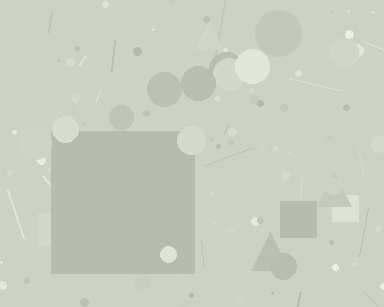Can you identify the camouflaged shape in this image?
The camouflaged shape is a square.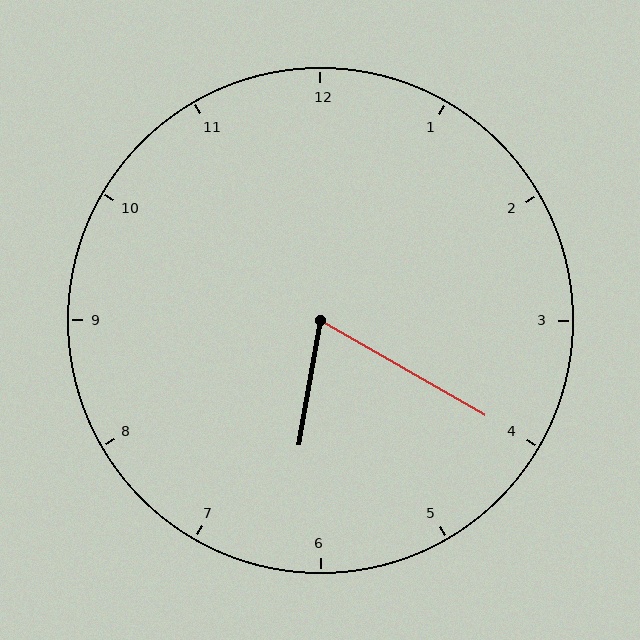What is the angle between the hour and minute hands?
Approximately 70 degrees.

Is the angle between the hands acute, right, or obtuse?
It is acute.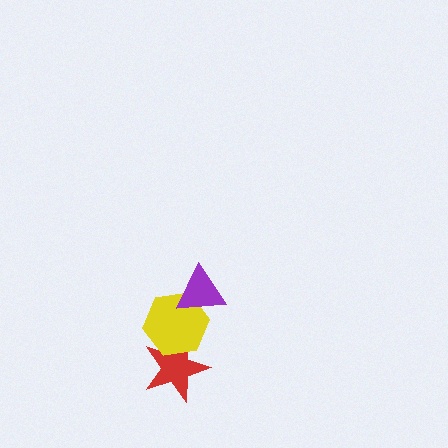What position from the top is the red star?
The red star is 3rd from the top.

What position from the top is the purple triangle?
The purple triangle is 1st from the top.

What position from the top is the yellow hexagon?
The yellow hexagon is 2nd from the top.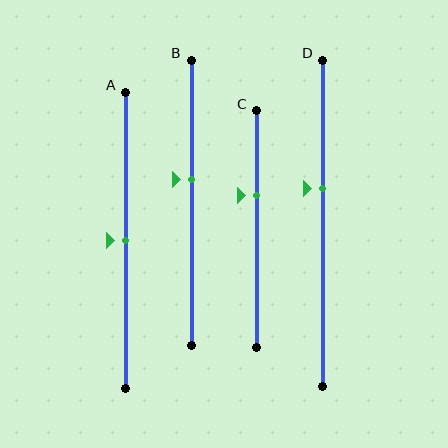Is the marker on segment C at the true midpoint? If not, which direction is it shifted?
No, the marker on segment C is shifted upward by about 14% of the segment length.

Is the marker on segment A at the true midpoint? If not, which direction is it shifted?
Yes, the marker on segment A is at the true midpoint.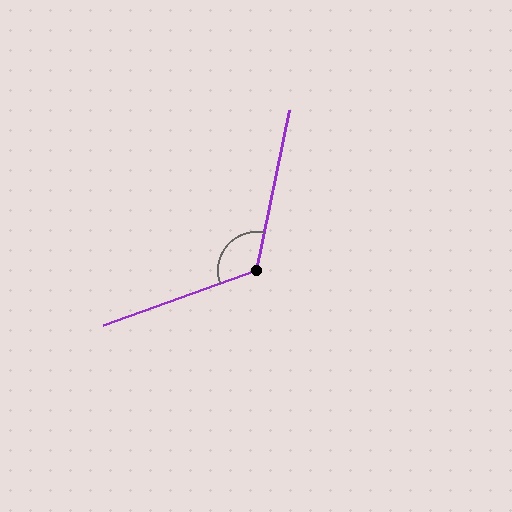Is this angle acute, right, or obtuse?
It is obtuse.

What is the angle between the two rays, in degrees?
Approximately 121 degrees.